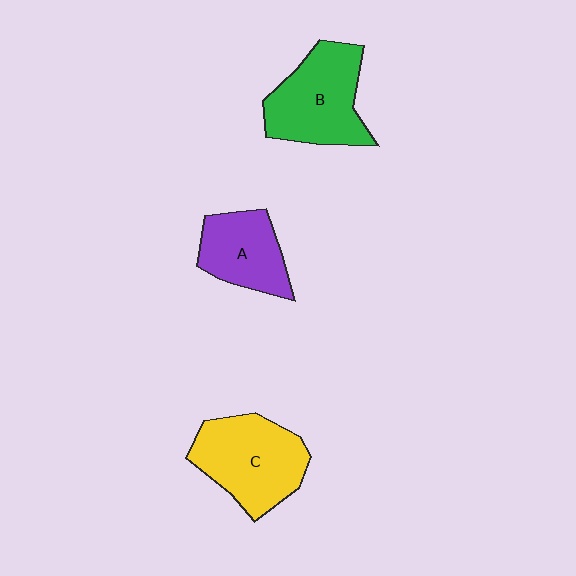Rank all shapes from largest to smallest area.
From largest to smallest: C (yellow), B (green), A (purple).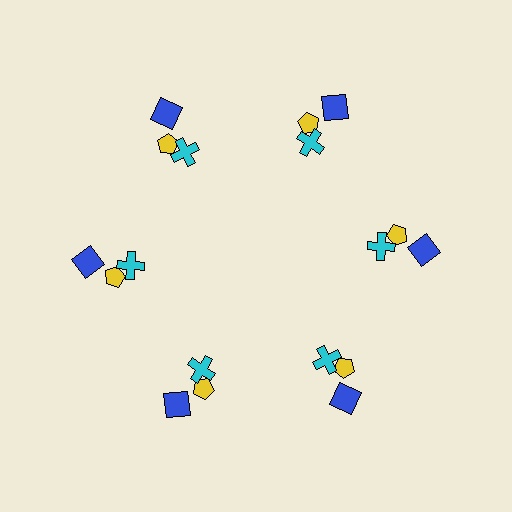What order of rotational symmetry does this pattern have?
This pattern has 6-fold rotational symmetry.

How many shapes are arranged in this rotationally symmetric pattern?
There are 18 shapes, arranged in 6 groups of 3.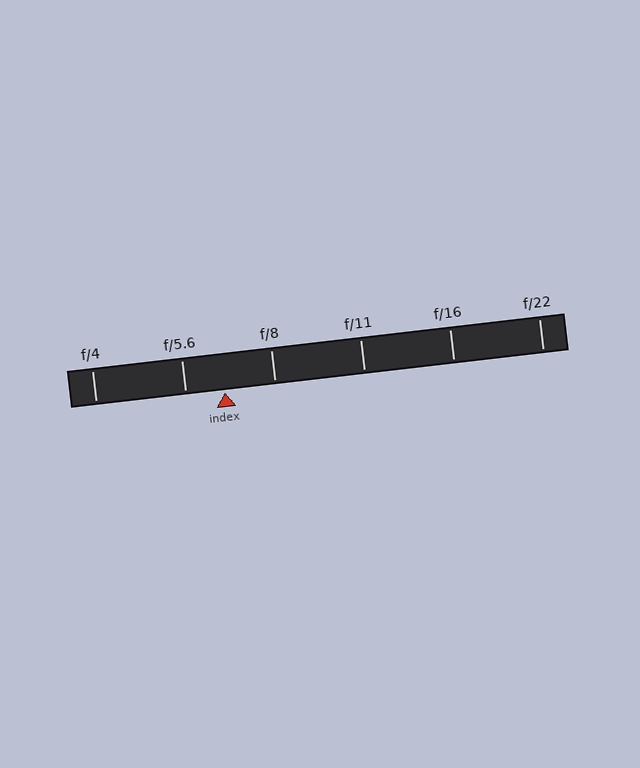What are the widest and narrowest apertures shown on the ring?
The widest aperture shown is f/4 and the narrowest is f/22.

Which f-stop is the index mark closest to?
The index mark is closest to f/5.6.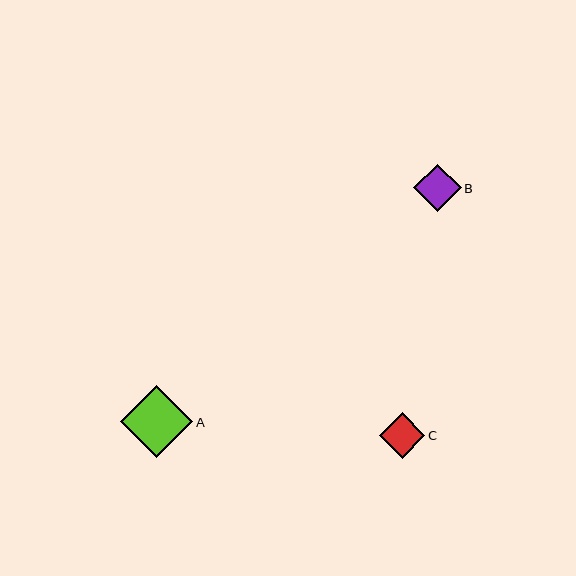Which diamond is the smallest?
Diamond C is the smallest with a size of approximately 46 pixels.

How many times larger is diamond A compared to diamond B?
Diamond A is approximately 1.5 times the size of diamond B.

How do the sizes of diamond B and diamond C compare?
Diamond B and diamond C are approximately the same size.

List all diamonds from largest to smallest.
From largest to smallest: A, B, C.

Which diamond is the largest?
Diamond A is the largest with a size of approximately 73 pixels.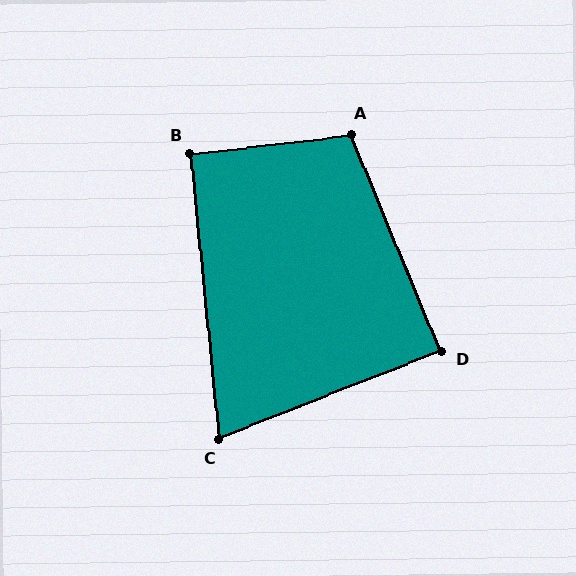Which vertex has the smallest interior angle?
C, at approximately 74 degrees.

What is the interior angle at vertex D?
Approximately 89 degrees (approximately right).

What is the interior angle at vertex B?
Approximately 91 degrees (approximately right).